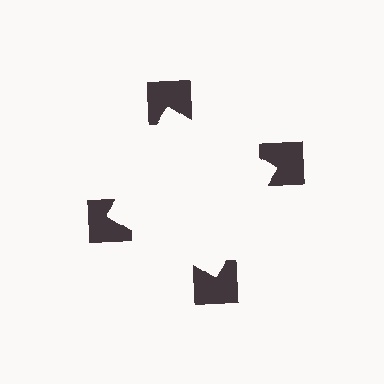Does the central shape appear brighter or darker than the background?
It typically appears slightly brighter than the background, even though no actual brightness change is drawn.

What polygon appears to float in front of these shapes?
An illusory square — its edges are inferred from the aligned wedge cuts in the notched squares, not physically drawn.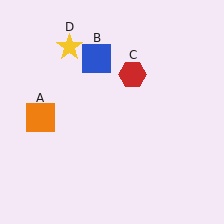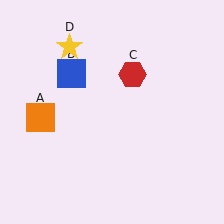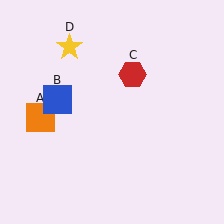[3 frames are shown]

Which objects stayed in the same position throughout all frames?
Orange square (object A) and red hexagon (object C) and yellow star (object D) remained stationary.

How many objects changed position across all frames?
1 object changed position: blue square (object B).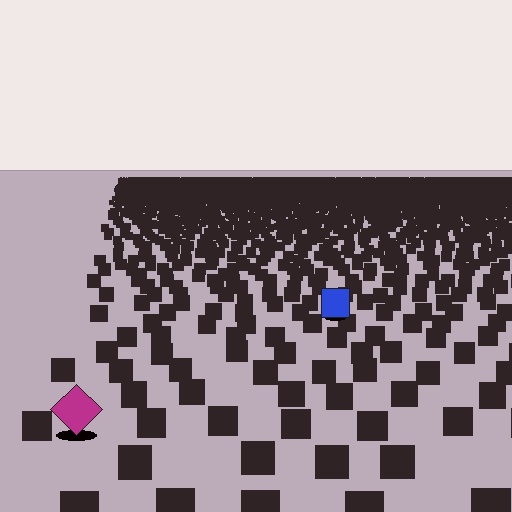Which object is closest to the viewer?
The magenta diamond is closest. The texture marks near it are larger and more spread out.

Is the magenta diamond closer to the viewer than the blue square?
Yes. The magenta diamond is closer — you can tell from the texture gradient: the ground texture is coarser near it.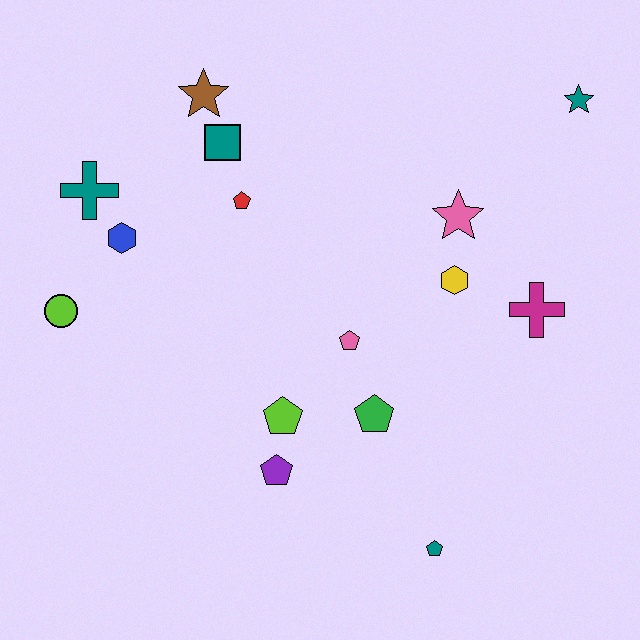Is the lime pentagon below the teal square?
Yes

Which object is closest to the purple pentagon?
The lime pentagon is closest to the purple pentagon.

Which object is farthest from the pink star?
The lime circle is farthest from the pink star.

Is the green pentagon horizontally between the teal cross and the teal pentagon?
Yes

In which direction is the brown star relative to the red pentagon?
The brown star is above the red pentagon.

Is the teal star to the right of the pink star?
Yes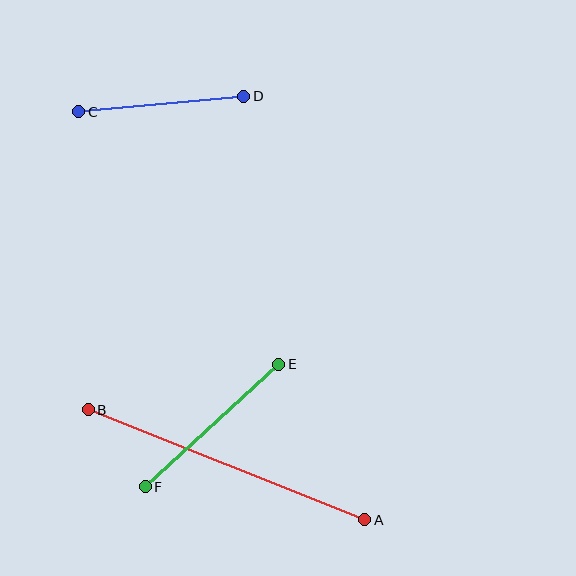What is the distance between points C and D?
The distance is approximately 166 pixels.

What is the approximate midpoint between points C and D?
The midpoint is at approximately (161, 104) pixels.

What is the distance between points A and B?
The distance is approximately 298 pixels.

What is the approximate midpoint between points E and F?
The midpoint is at approximately (212, 426) pixels.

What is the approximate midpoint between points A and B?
The midpoint is at approximately (227, 465) pixels.